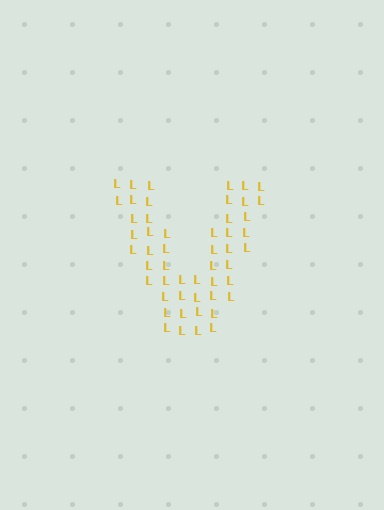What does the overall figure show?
The overall figure shows the letter V.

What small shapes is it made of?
It is made of small letter L's.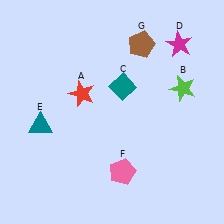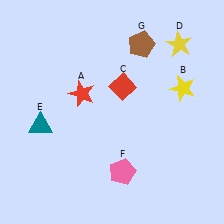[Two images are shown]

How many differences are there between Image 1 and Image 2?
There are 3 differences between the two images.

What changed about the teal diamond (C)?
In Image 1, C is teal. In Image 2, it changed to red.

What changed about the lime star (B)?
In Image 1, B is lime. In Image 2, it changed to yellow.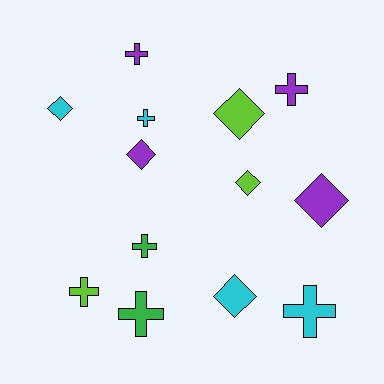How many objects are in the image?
There are 13 objects.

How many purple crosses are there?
There are 2 purple crosses.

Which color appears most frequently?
Cyan, with 4 objects.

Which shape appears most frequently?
Cross, with 7 objects.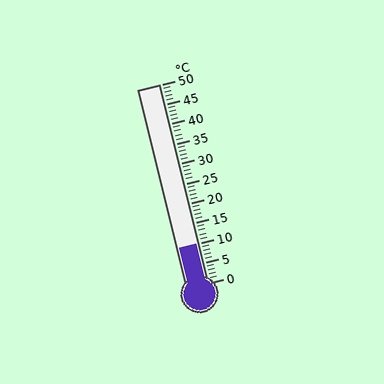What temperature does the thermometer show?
The thermometer shows approximately 10°C.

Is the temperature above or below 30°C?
The temperature is below 30°C.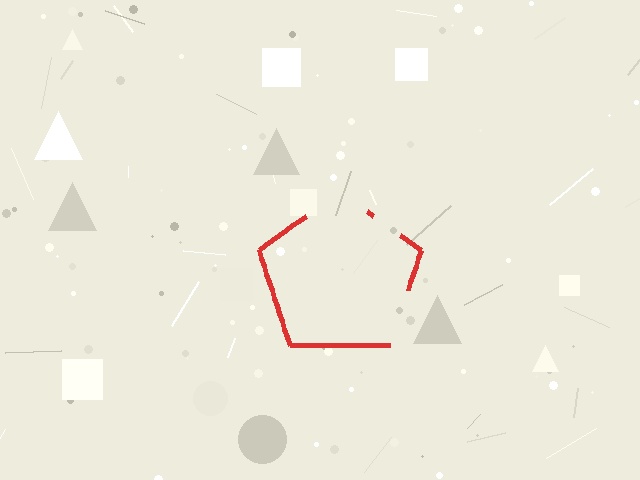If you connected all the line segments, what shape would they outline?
They would outline a pentagon.